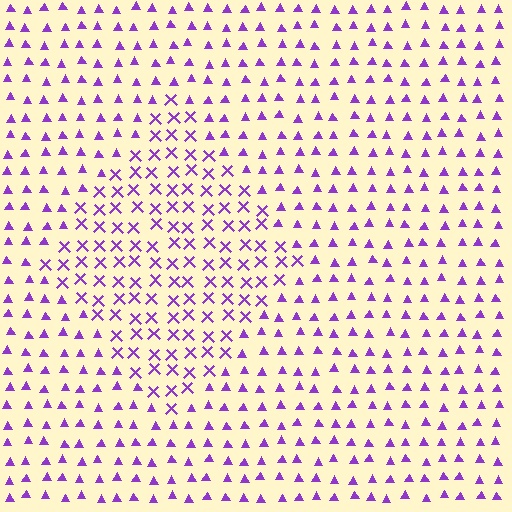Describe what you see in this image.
The image is filled with small purple elements arranged in a uniform grid. A diamond-shaped region contains X marks, while the surrounding area contains triangles. The boundary is defined purely by the change in element shape.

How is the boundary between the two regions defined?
The boundary is defined by a change in element shape: X marks inside vs. triangles outside. All elements share the same color and spacing.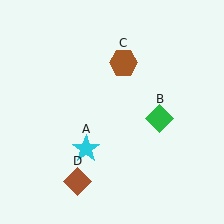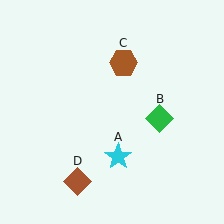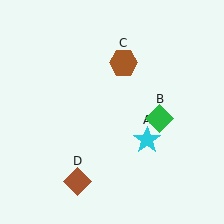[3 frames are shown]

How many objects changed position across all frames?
1 object changed position: cyan star (object A).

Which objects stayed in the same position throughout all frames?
Green diamond (object B) and brown hexagon (object C) and brown diamond (object D) remained stationary.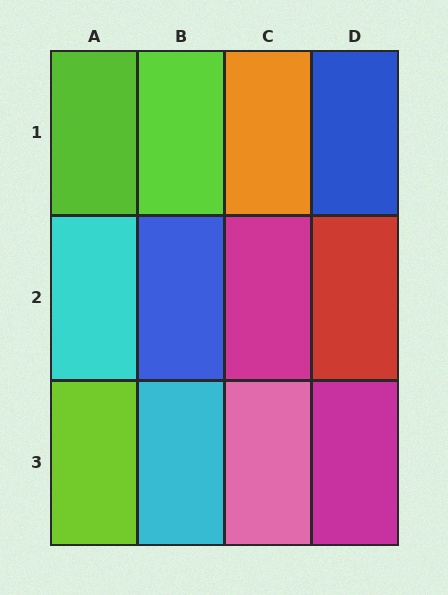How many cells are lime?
3 cells are lime.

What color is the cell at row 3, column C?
Pink.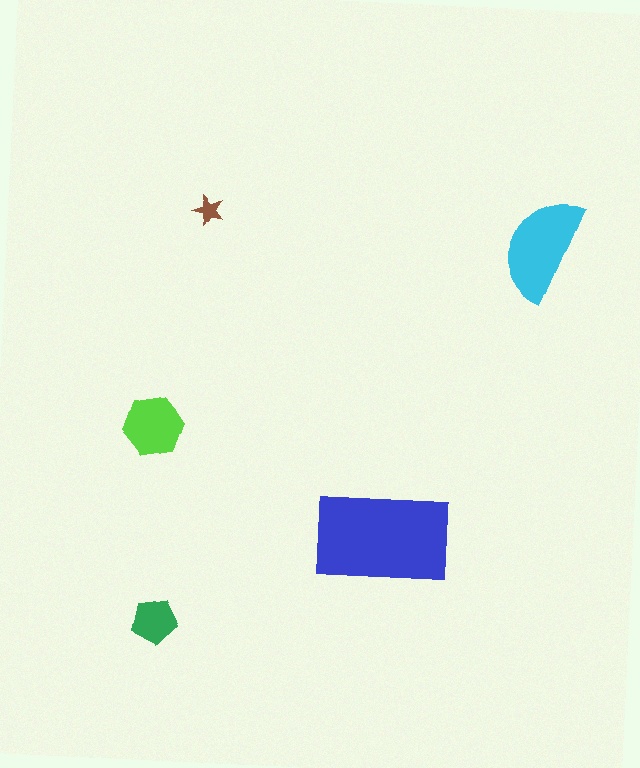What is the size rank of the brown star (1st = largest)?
5th.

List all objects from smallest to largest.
The brown star, the green pentagon, the lime hexagon, the cyan semicircle, the blue rectangle.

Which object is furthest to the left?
The lime hexagon is leftmost.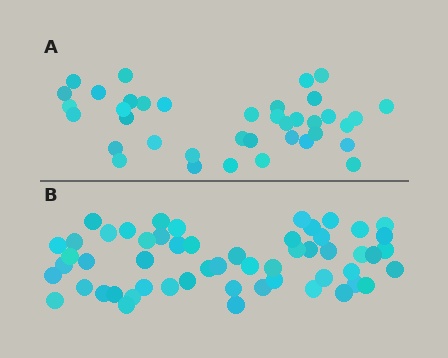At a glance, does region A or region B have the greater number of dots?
Region B (the bottom region) has more dots.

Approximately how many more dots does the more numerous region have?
Region B has approximately 15 more dots than region A.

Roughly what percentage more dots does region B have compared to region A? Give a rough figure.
About 45% more.